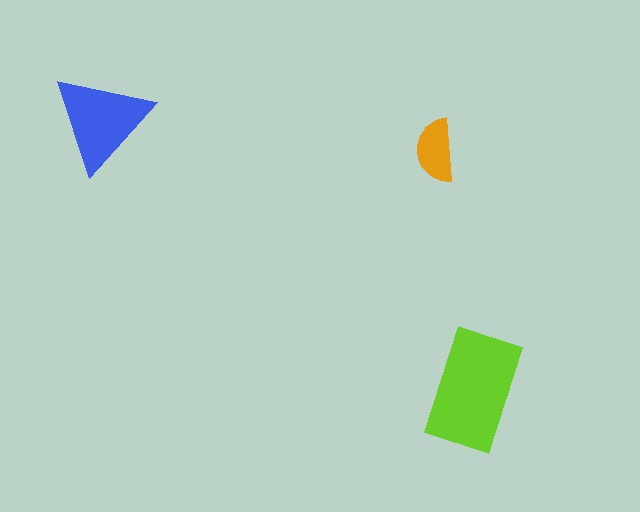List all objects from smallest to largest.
The orange semicircle, the blue triangle, the lime rectangle.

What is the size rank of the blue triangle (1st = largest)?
2nd.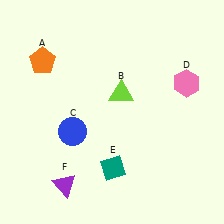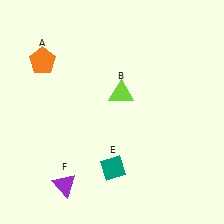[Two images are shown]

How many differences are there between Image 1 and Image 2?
There are 2 differences between the two images.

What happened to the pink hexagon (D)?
The pink hexagon (D) was removed in Image 2. It was in the top-right area of Image 1.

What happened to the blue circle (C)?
The blue circle (C) was removed in Image 2. It was in the bottom-left area of Image 1.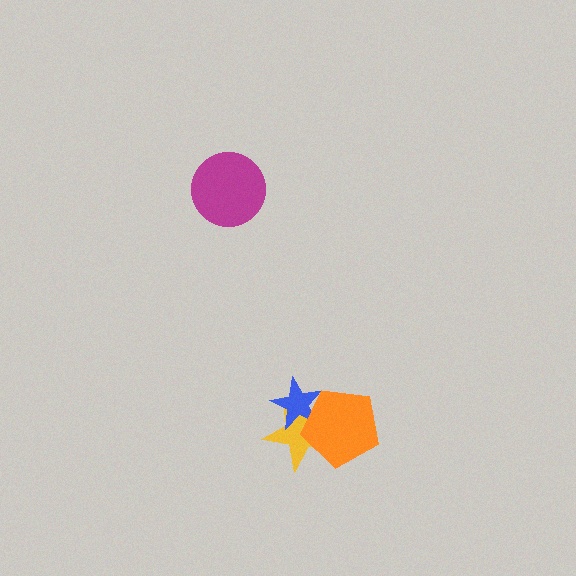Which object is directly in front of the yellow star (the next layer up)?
The blue star is directly in front of the yellow star.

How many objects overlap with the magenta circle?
0 objects overlap with the magenta circle.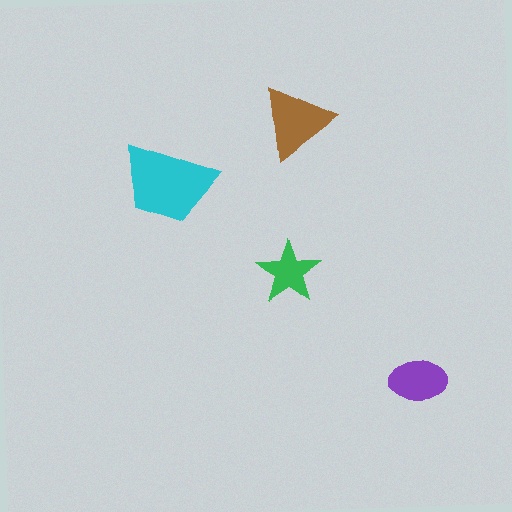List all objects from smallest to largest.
The green star, the purple ellipse, the brown triangle, the cyan trapezoid.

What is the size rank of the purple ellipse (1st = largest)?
3rd.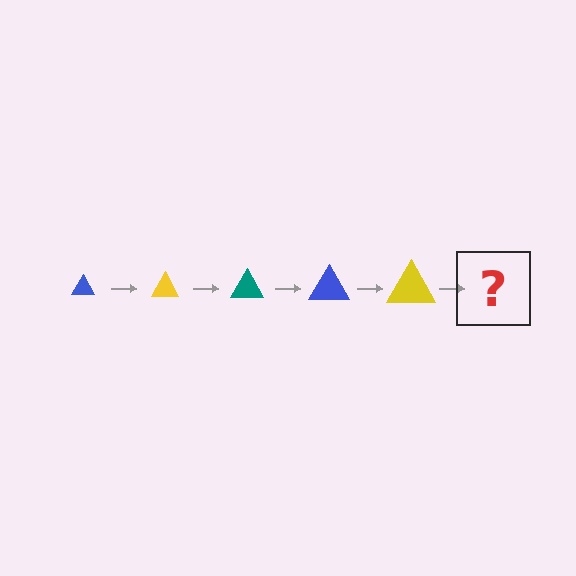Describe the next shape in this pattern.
It should be a teal triangle, larger than the previous one.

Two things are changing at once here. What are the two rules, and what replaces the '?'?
The two rules are that the triangle grows larger each step and the color cycles through blue, yellow, and teal. The '?' should be a teal triangle, larger than the previous one.